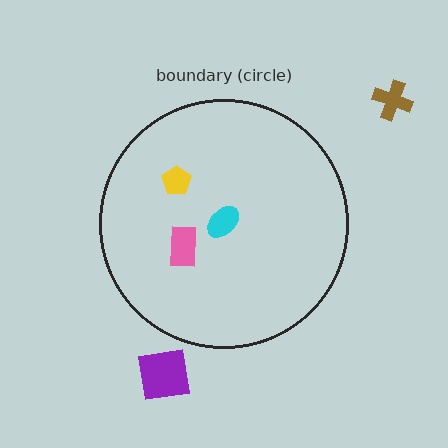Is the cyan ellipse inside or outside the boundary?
Inside.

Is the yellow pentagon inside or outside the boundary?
Inside.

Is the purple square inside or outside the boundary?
Outside.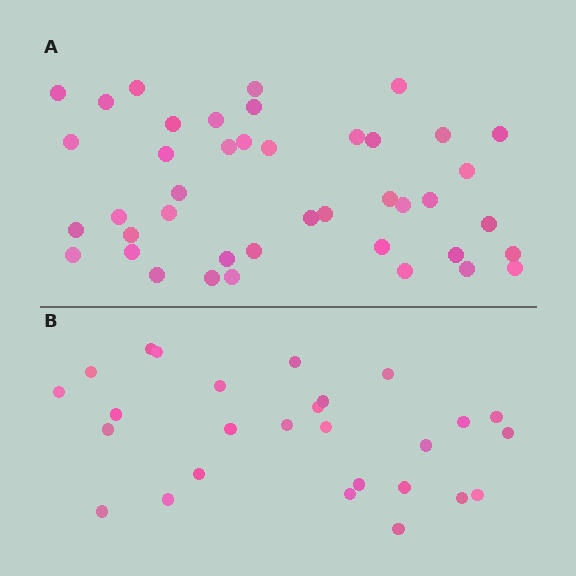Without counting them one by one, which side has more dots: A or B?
Region A (the top region) has more dots.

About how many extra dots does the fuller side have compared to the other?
Region A has approximately 15 more dots than region B.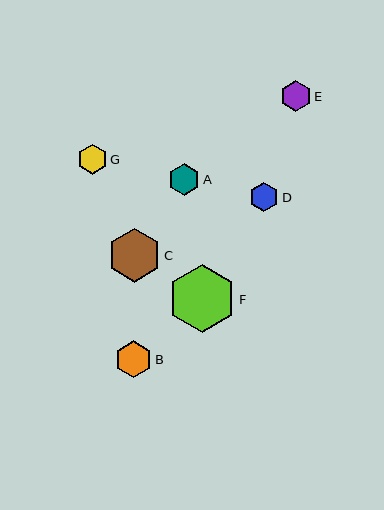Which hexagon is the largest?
Hexagon F is the largest with a size of approximately 68 pixels.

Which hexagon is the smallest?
Hexagon D is the smallest with a size of approximately 30 pixels.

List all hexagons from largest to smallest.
From largest to smallest: F, C, B, A, E, G, D.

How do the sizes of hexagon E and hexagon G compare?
Hexagon E and hexagon G are approximately the same size.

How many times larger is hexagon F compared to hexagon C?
Hexagon F is approximately 1.3 times the size of hexagon C.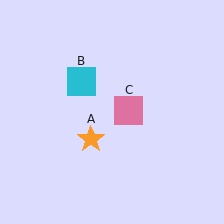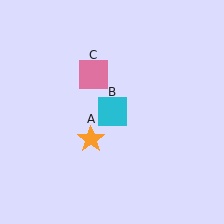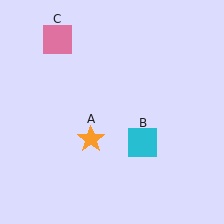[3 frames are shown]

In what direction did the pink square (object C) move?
The pink square (object C) moved up and to the left.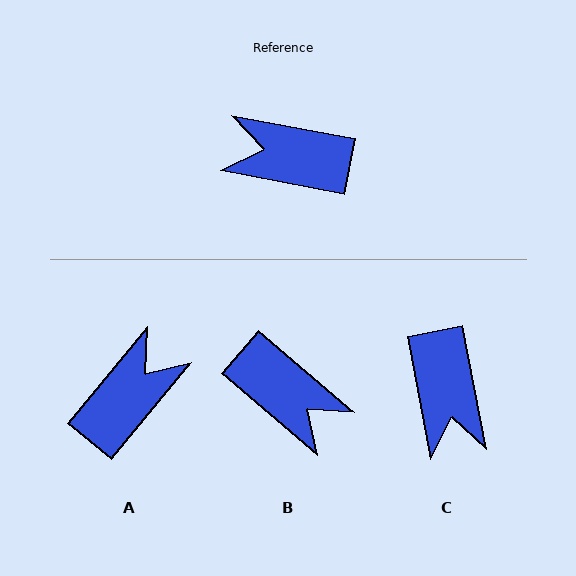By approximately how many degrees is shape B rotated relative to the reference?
Approximately 150 degrees counter-clockwise.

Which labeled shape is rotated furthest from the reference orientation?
B, about 150 degrees away.